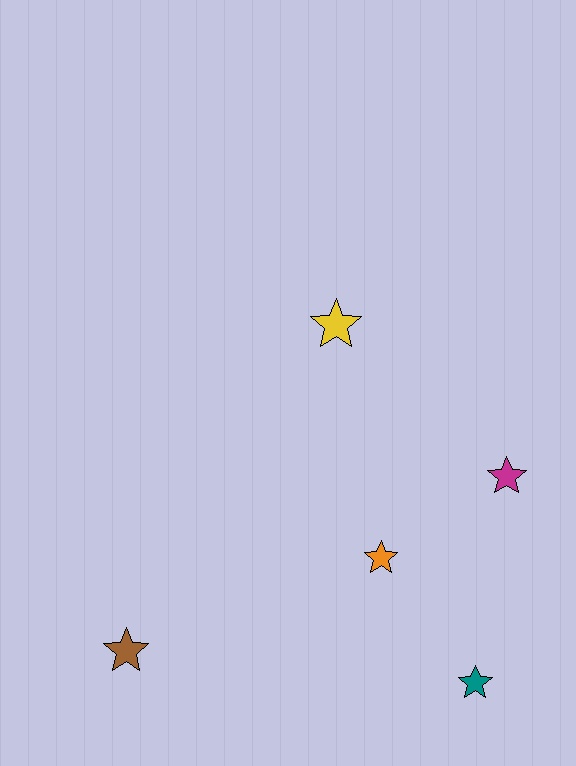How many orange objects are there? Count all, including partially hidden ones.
There is 1 orange object.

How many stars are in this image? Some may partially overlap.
There are 5 stars.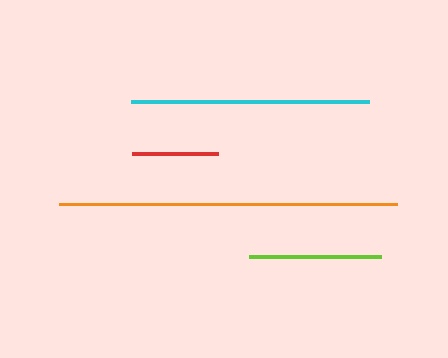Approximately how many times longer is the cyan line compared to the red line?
The cyan line is approximately 2.8 times the length of the red line.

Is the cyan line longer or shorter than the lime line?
The cyan line is longer than the lime line.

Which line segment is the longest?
The orange line is the longest at approximately 338 pixels.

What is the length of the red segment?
The red segment is approximately 85 pixels long.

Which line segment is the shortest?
The red line is the shortest at approximately 85 pixels.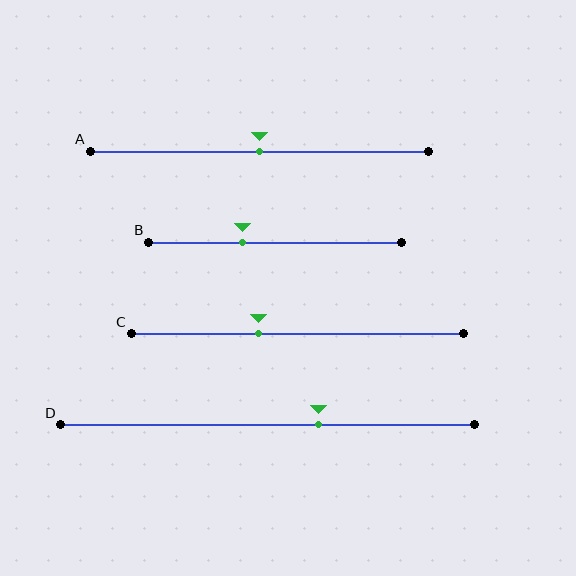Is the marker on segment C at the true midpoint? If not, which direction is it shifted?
No, the marker on segment C is shifted to the left by about 12% of the segment length.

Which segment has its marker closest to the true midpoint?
Segment A has its marker closest to the true midpoint.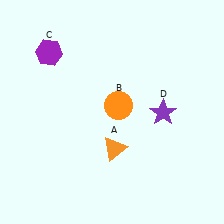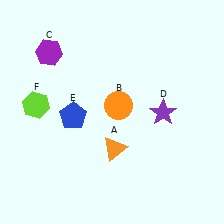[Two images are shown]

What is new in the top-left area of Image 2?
A lime hexagon (F) was added in the top-left area of Image 2.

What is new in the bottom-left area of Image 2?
A blue pentagon (E) was added in the bottom-left area of Image 2.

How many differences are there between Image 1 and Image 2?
There are 2 differences between the two images.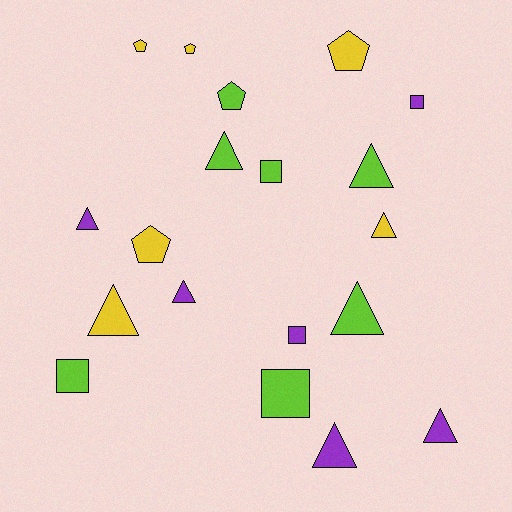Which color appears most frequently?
Lime, with 7 objects.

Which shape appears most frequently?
Triangle, with 9 objects.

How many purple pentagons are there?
There are no purple pentagons.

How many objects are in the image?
There are 19 objects.